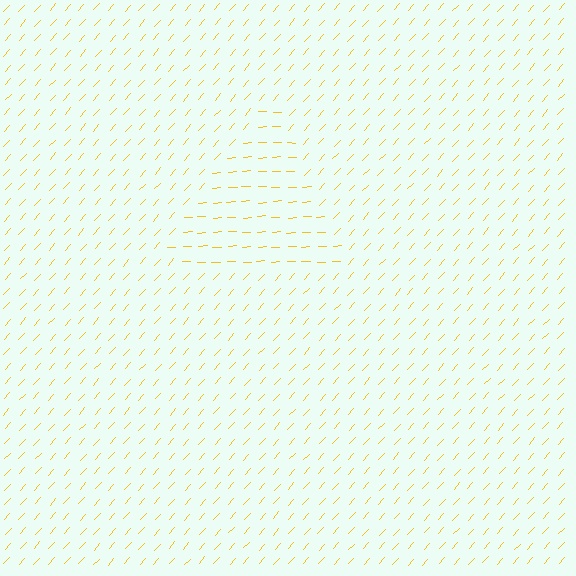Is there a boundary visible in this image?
Yes, there is a texture boundary formed by a change in line orientation.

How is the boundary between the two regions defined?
The boundary is defined purely by a change in line orientation (approximately 45 degrees difference). All lines are the same color and thickness.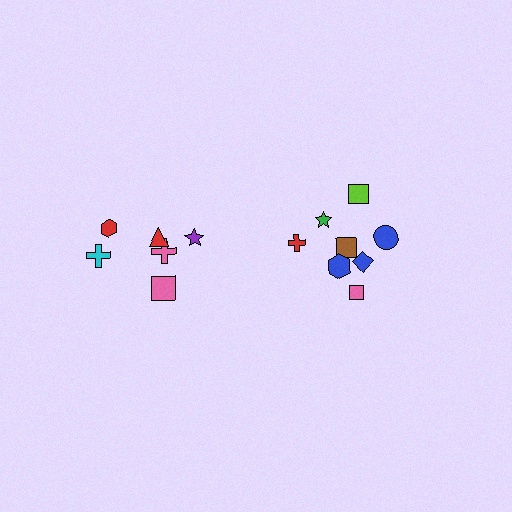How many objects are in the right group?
There are 8 objects.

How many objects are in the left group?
There are 6 objects.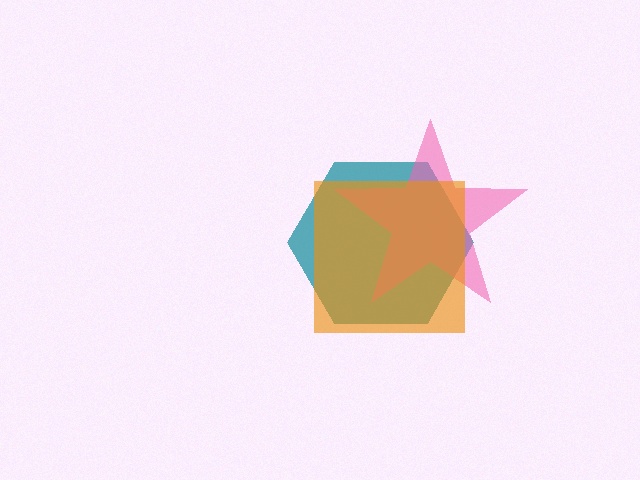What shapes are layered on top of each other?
The layered shapes are: a teal hexagon, a pink star, an orange square.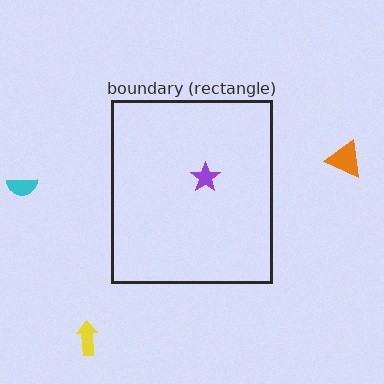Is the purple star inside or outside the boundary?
Inside.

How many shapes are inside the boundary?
1 inside, 3 outside.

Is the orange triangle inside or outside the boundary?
Outside.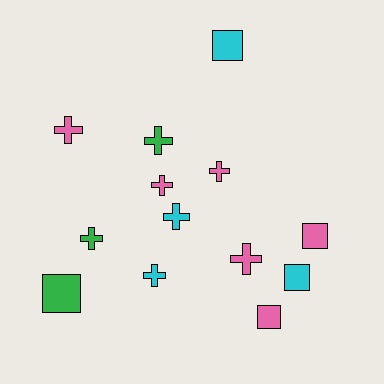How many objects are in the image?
There are 13 objects.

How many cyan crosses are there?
There are 2 cyan crosses.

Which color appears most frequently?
Pink, with 6 objects.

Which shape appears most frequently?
Cross, with 8 objects.